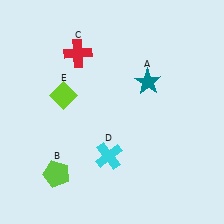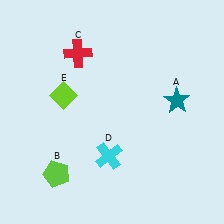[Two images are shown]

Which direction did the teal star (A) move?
The teal star (A) moved right.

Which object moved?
The teal star (A) moved right.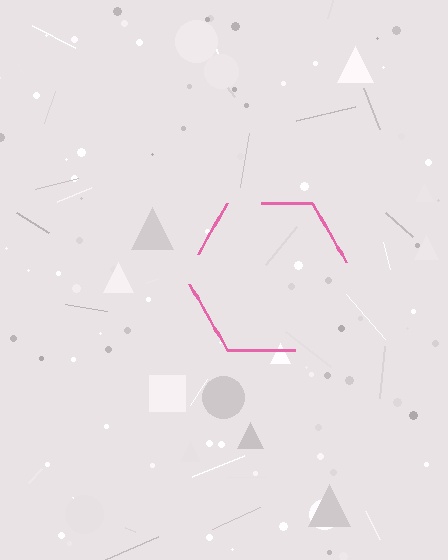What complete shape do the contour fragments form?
The contour fragments form a hexagon.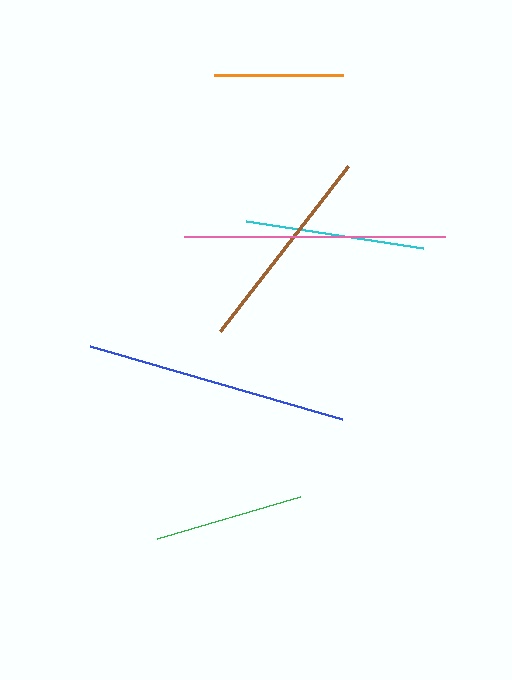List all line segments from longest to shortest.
From longest to shortest: blue, pink, brown, cyan, green, orange.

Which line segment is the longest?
The blue line is the longest at approximately 263 pixels.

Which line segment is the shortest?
The orange line is the shortest at approximately 130 pixels.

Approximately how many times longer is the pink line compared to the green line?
The pink line is approximately 1.7 times the length of the green line.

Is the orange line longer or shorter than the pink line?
The pink line is longer than the orange line.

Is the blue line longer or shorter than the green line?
The blue line is longer than the green line.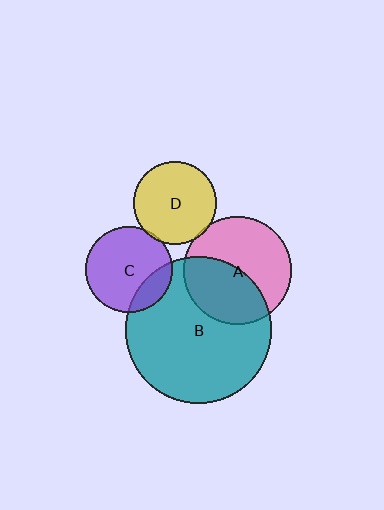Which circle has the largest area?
Circle B (teal).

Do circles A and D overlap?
Yes.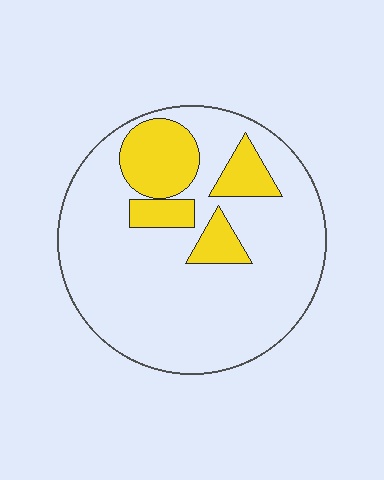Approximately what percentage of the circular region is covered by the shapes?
Approximately 20%.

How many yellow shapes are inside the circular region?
4.